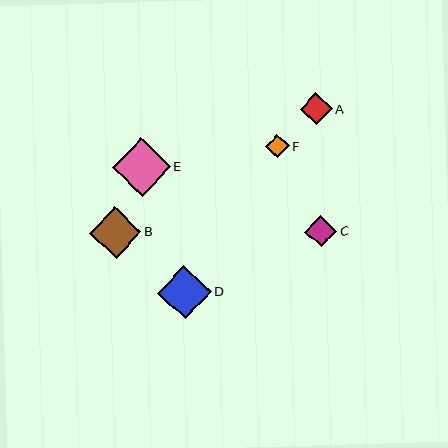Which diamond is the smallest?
Diamond F is the smallest with a size of approximately 24 pixels.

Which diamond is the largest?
Diamond E is the largest with a size of approximately 58 pixels.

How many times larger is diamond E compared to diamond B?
Diamond E is approximately 1.1 times the size of diamond B.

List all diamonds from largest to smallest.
From largest to smallest: E, D, B, A, C, F.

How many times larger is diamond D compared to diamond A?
Diamond D is approximately 1.7 times the size of diamond A.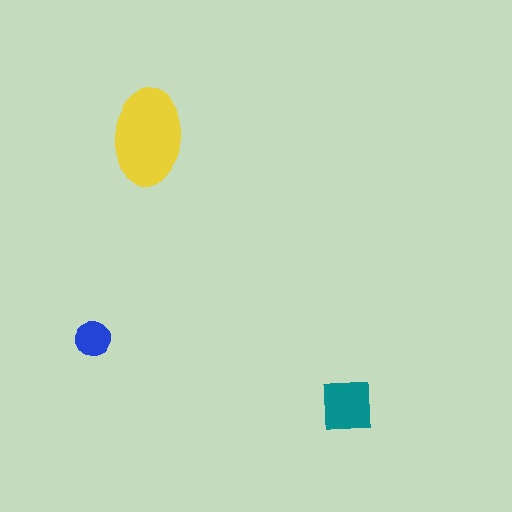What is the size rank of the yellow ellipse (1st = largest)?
1st.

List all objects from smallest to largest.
The blue circle, the teal square, the yellow ellipse.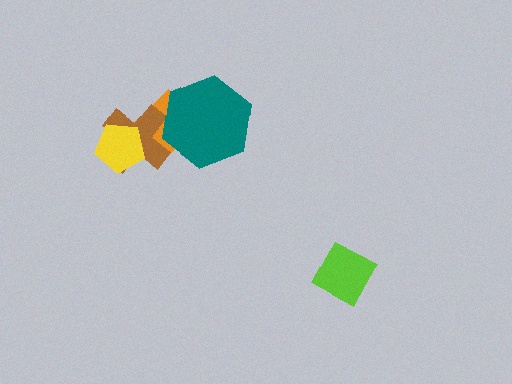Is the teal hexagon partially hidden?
No, no other shape covers it.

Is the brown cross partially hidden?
Yes, it is partially covered by another shape.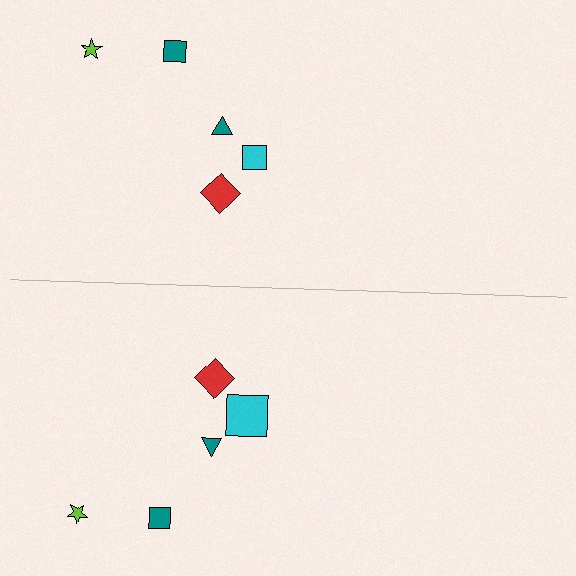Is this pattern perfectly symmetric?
No, the pattern is not perfectly symmetric. The cyan square on the bottom side has a different size than its mirror counterpart.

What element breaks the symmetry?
The cyan square on the bottom side has a different size than its mirror counterpart.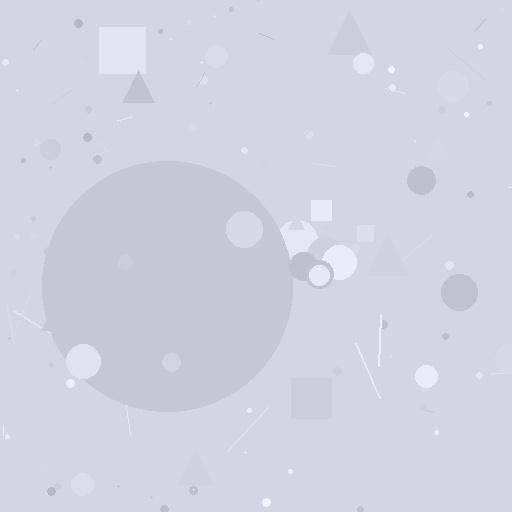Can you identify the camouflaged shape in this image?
The camouflaged shape is a circle.